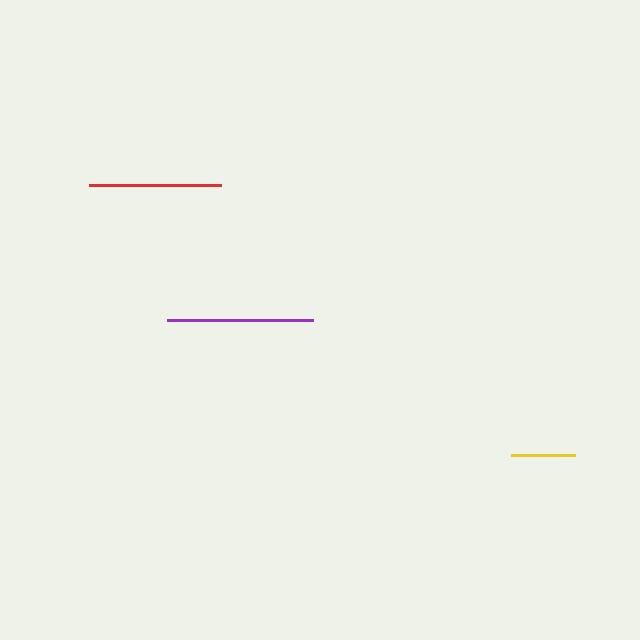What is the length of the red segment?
The red segment is approximately 132 pixels long.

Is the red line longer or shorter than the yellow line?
The red line is longer than the yellow line.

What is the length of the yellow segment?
The yellow segment is approximately 64 pixels long.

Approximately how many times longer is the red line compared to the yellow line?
The red line is approximately 2.1 times the length of the yellow line.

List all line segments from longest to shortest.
From longest to shortest: purple, red, yellow.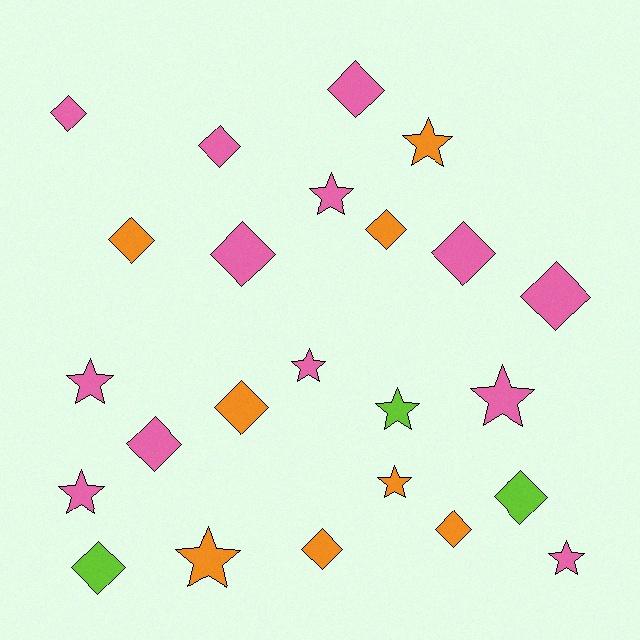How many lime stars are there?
There is 1 lime star.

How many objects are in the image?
There are 24 objects.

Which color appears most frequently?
Pink, with 13 objects.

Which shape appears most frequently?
Diamond, with 14 objects.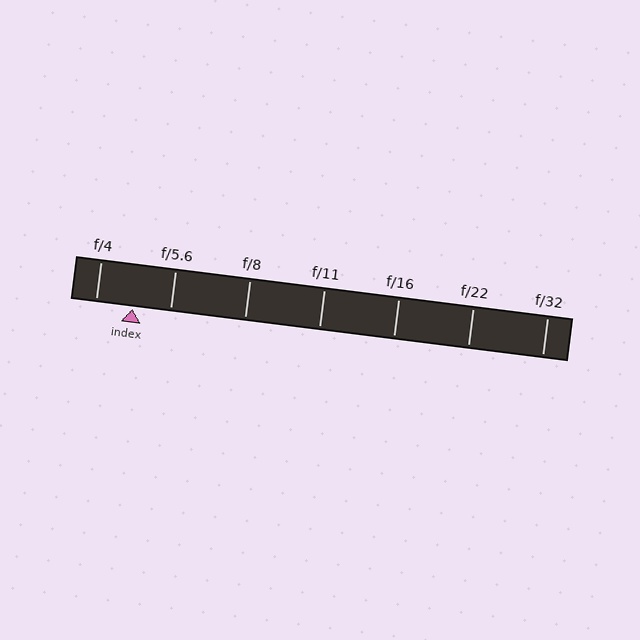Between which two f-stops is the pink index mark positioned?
The index mark is between f/4 and f/5.6.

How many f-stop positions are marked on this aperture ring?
There are 7 f-stop positions marked.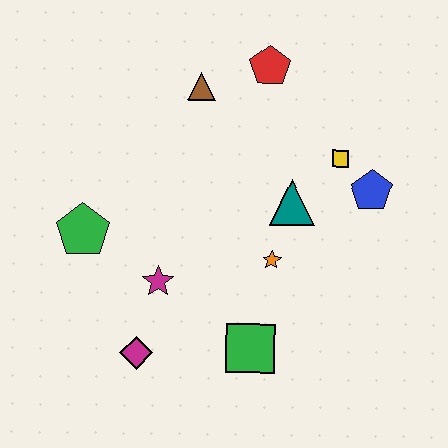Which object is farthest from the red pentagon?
The magenta diamond is farthest from the red pentagon.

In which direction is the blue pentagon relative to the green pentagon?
The blue pentagon is to the right of the green pentagon.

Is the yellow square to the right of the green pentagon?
Yes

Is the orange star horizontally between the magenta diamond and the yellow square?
Yes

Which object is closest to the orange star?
The teal triangle is closest to the orange star.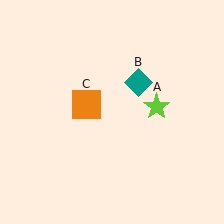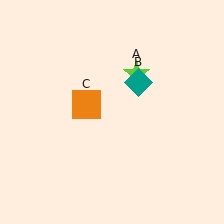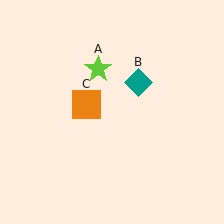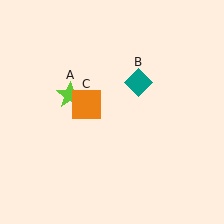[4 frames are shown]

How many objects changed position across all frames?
1 object changed position: lime star (object A).